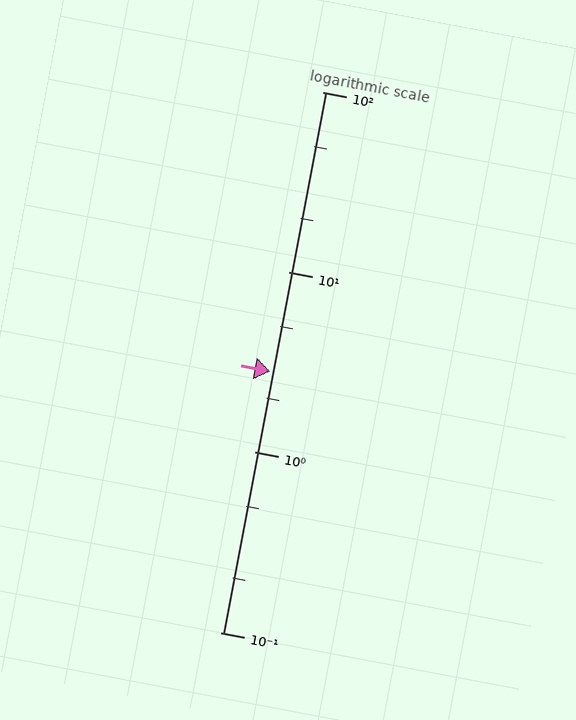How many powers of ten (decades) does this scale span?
The scale spans 3 decades, from 0.1 to 100.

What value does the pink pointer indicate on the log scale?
The pointer indicates approximately 2.8.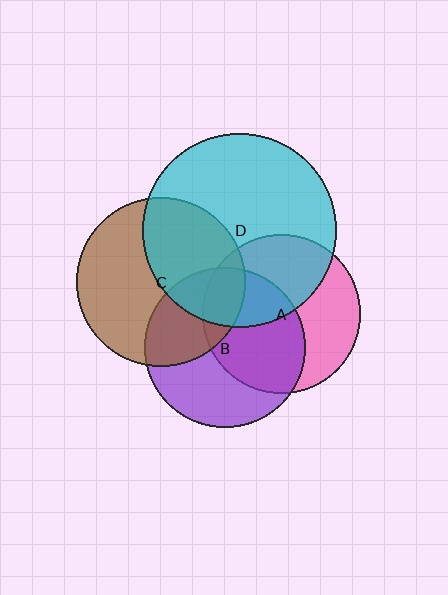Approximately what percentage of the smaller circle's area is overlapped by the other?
Approximately 40%.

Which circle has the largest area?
Circle D (cyan).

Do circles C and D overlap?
Yes.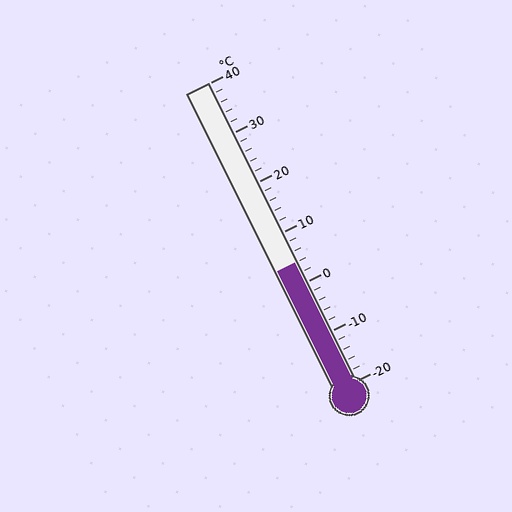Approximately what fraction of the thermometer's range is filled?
The thermometer is filled to approximately 40% of its range.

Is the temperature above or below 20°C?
The temperature is below 20°C.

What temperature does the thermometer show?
The thermometer shows approximately 4°C.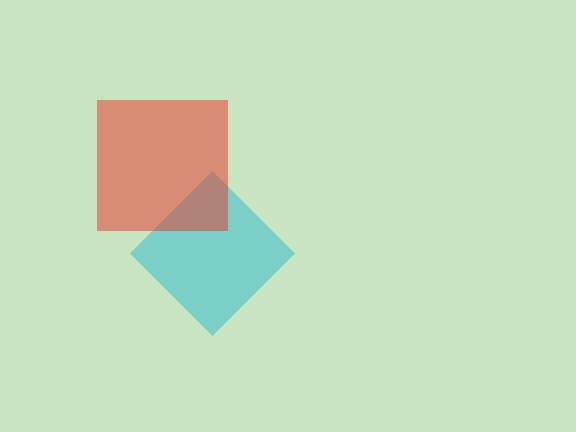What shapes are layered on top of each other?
The layered shapes are: a cyan diamond, a red square.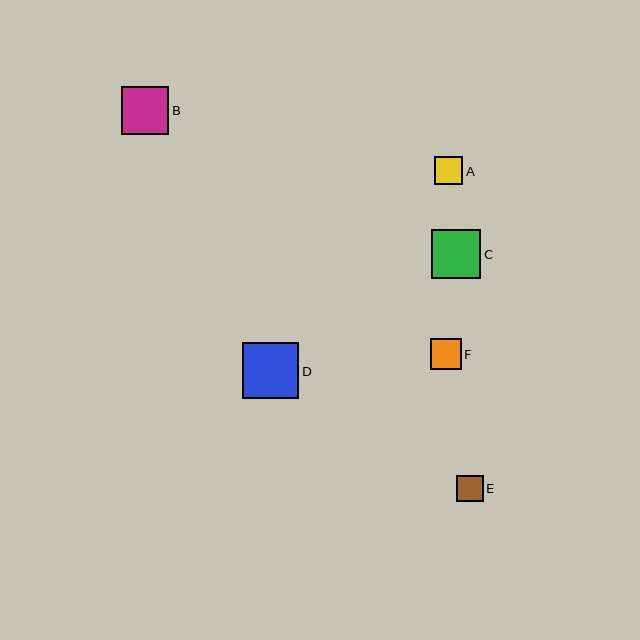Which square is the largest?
Square D is the largest with a size of approximately 56 pixels.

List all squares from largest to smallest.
From largest to smallest: D, C, B, F, A, E.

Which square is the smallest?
Square E is the smallest with a size of approximately 26 pixels.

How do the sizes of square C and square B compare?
Square C and square B are approximately the same size.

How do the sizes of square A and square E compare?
Square A and square E are approximately the same size.